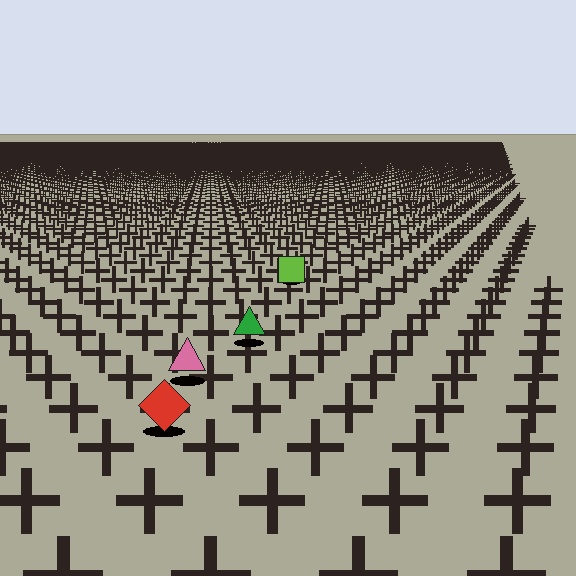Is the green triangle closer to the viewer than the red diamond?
No. The red diamond is closer — you can tell from the texture gradient: the ground texture is coarser near it.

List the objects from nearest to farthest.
From nearest to farthest: the red diamond, the pink triangle, the green triangle, the lime square.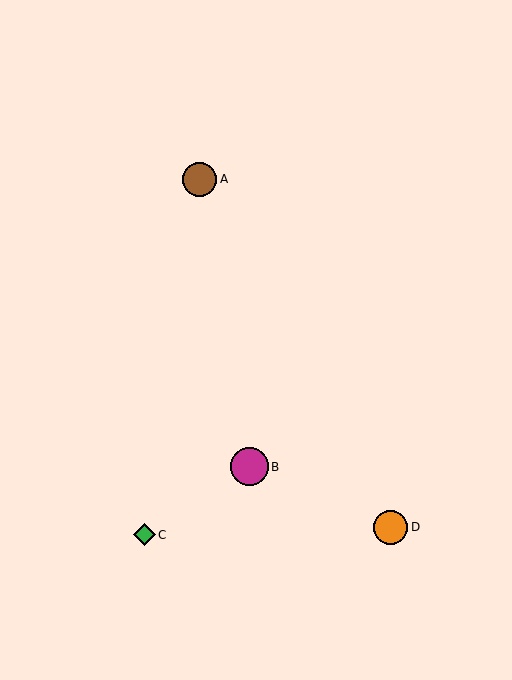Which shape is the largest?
The magenta circle (labeled B) is the largest.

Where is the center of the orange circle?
The center of the orange circle is at (391, 527).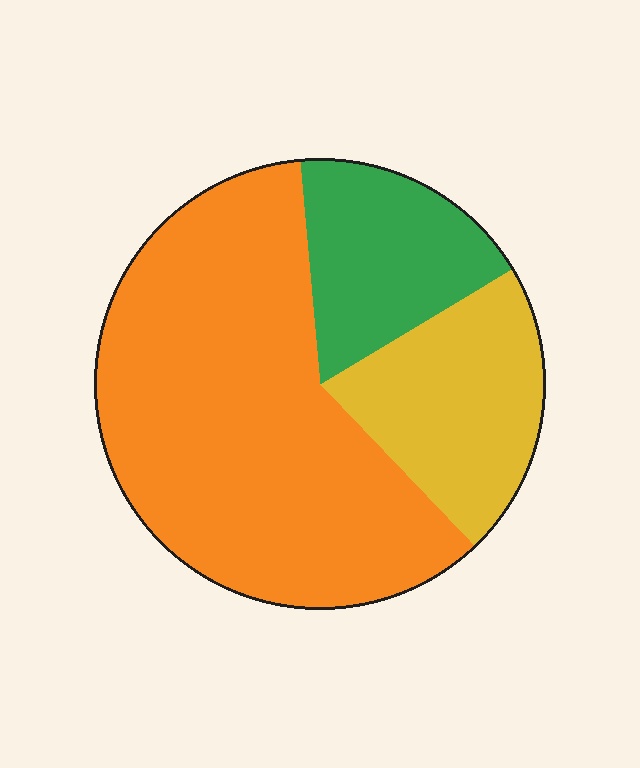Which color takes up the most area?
Orange, at roughly 60%.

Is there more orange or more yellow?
Orange.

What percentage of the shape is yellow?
Yellow takes up about one fifth (1/5) of the shape.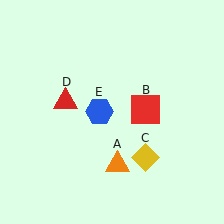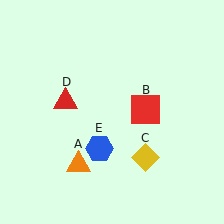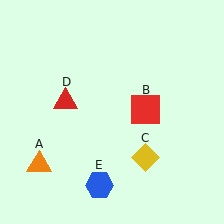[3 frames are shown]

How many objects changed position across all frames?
2 objects changed position: orange triangle (object A), blue hexagon (object E).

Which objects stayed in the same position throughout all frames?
Red square (object B) and yellow diamond (object C) and red triangle (object D) remained stationary.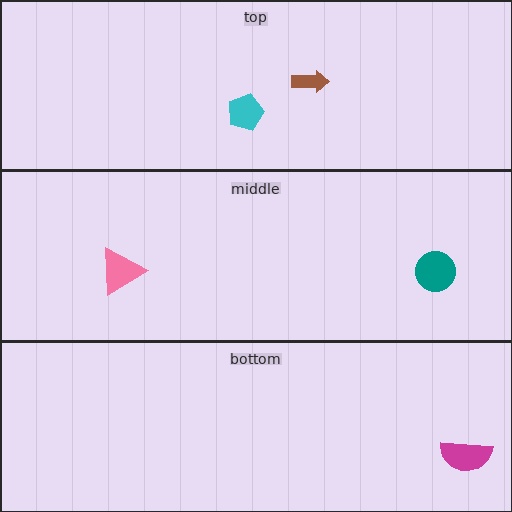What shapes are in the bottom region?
The magenta semicircle.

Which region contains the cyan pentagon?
The top region.